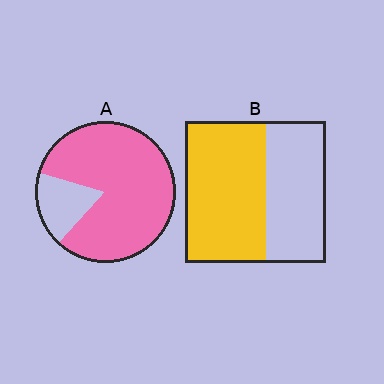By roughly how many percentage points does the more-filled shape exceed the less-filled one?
By roughly 25 percentage points (A over B).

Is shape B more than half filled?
Yes.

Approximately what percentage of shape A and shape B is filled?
A is approximately 85% and B is approximately 55%.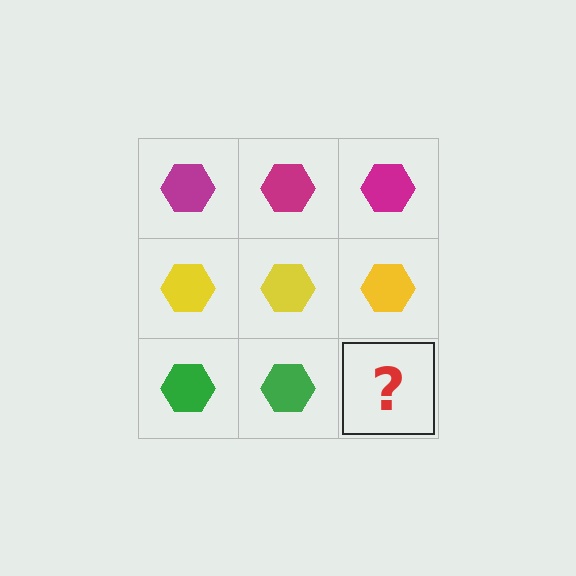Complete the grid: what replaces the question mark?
The question mark should be replaced with a green hexagon.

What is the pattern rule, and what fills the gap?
The rule is that each row has a consistent color. The gap should be filled with a green hexagon.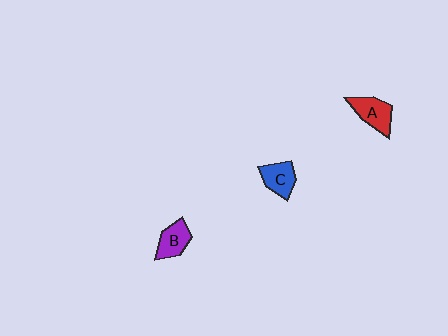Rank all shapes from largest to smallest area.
From largest to smallest: A (red), C (blue), B (purple).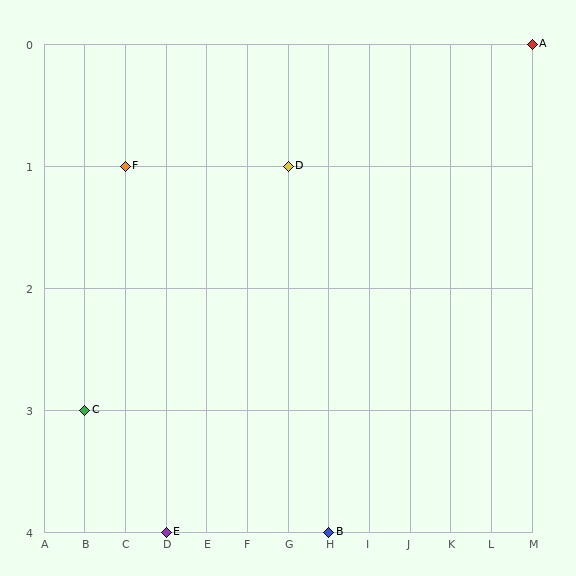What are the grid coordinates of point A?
Point A is at grid coordinates (M, 0).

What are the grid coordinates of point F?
Point F is at grid coordinates (C, 1).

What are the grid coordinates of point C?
Point C is at grid coordinates (B, 3).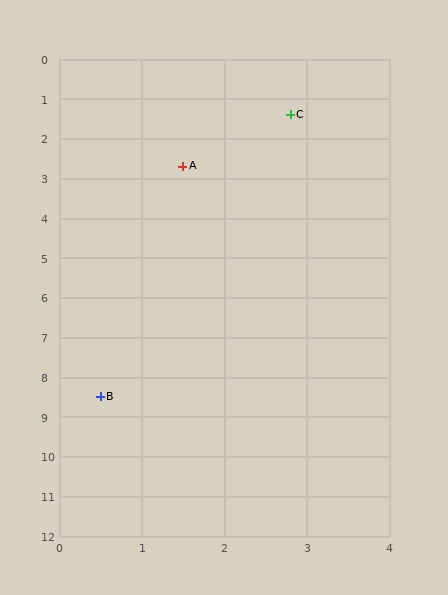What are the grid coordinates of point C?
Point C is at approximately (2.8, 1.4).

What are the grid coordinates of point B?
Point B is at approximately (0.5, 8.5).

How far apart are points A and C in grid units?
Points A and C are about 1.8 grid units apart.